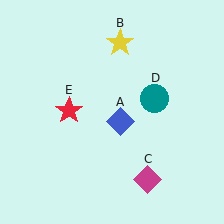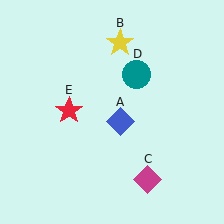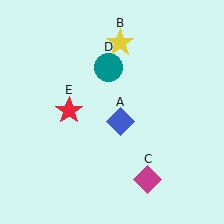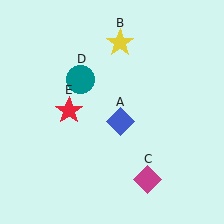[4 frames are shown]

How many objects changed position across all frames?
1 object changed position: teal circle (object D).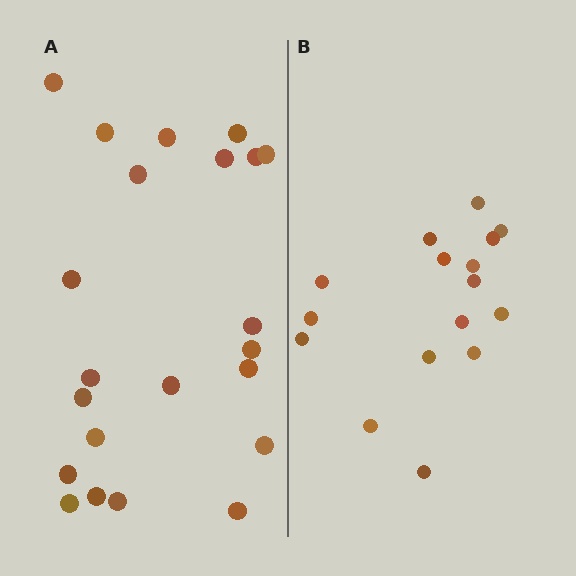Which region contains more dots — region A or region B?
Region A (the left region) has more dots.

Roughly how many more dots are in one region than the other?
Region A has about 6 more dots than region B.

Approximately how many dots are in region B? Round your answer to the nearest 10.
About 20 dots. (The exact count is 16, which rounds to 20.)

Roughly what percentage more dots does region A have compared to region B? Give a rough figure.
About 40% more.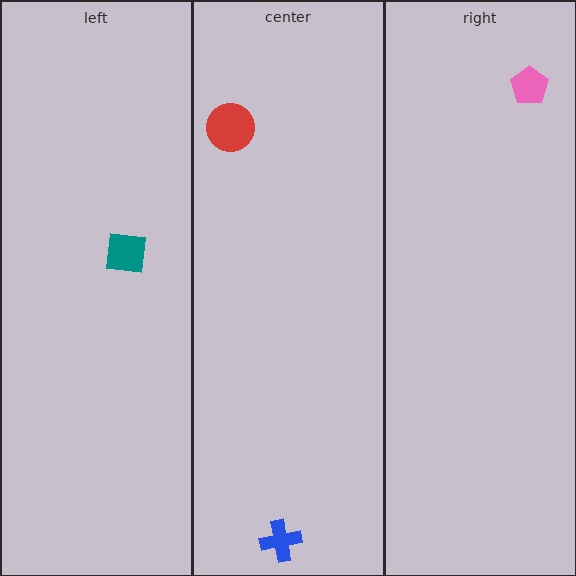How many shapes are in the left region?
1.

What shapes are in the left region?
The teal square.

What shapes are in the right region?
The pink pentagon.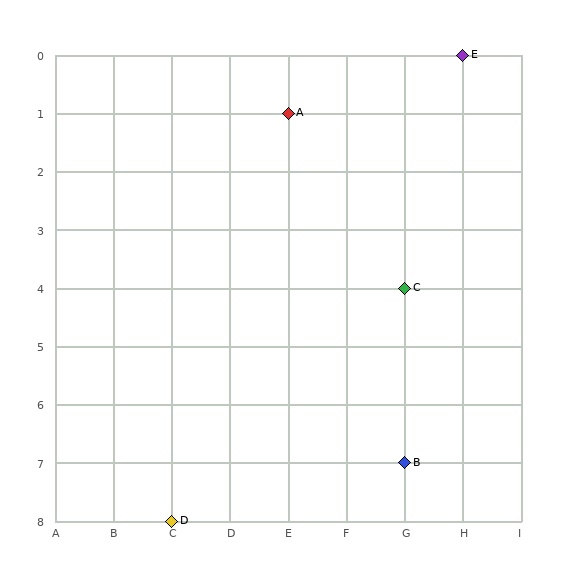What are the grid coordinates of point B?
Point B is at grid coordinates (G, 7).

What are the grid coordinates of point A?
Point A is at grid coordinates (E, 1).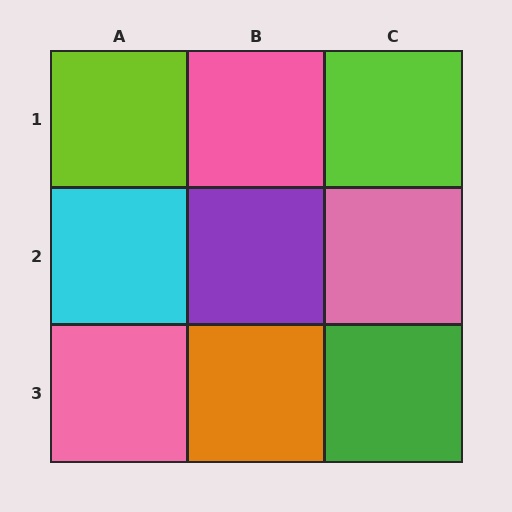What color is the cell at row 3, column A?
Pink.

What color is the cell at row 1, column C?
Lime.